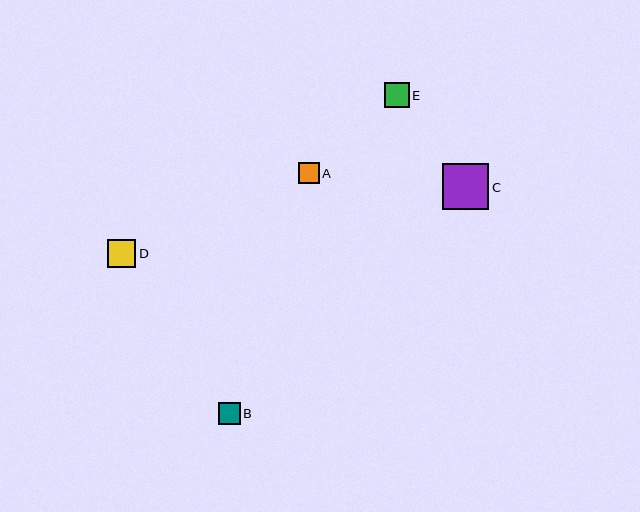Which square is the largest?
Square C is the largest with a size of approximately 46 pixels.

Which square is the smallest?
Square A is the smallest with a size of approximately 21 pixels.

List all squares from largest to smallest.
From largest to smallest: C, D, E, B, A.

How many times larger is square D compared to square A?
Square D is approximately 1.3 times the size of square A.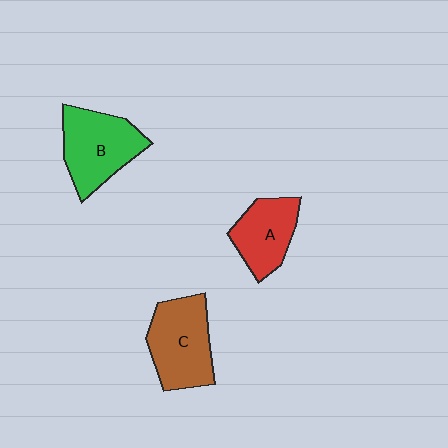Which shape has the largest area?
Shape C (brown).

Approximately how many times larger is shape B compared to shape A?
Approximately 1.3 times.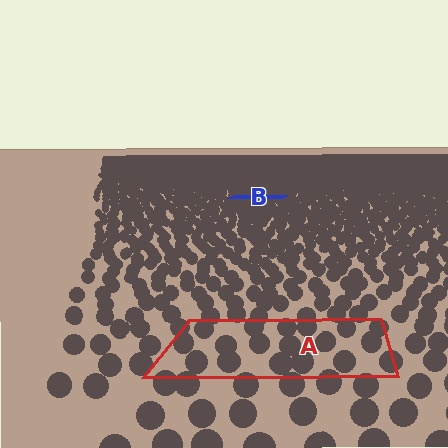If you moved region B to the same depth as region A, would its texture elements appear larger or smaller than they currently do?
They would appear larger. At a closer depth, the same texture elements are projected at a bigger on-screen size.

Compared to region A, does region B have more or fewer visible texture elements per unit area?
Region B has more texture elements per unit area — they are packed more densely because it is farther away.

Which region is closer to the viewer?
Region A is closer. The texture elements there are larger and more spread out.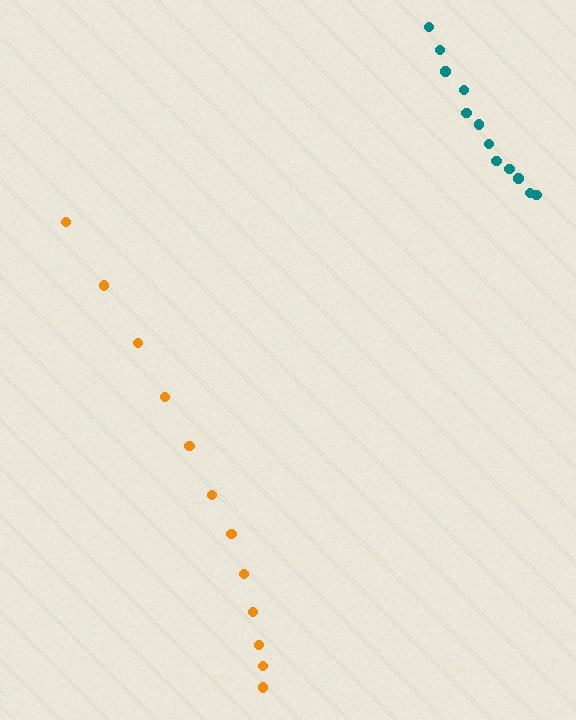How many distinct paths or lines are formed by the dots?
There are 2 distinct paths.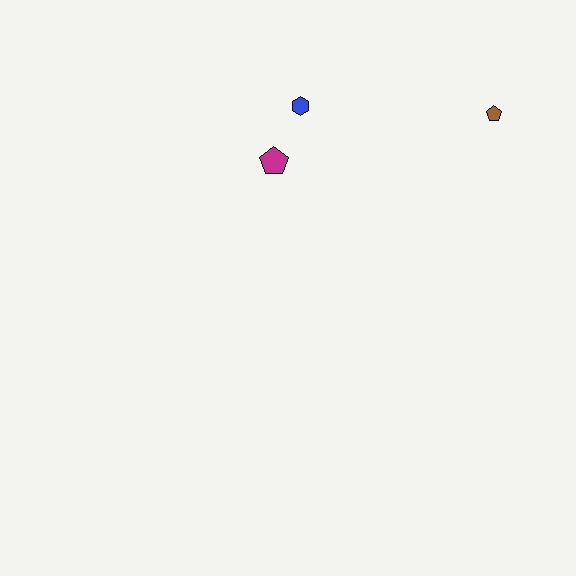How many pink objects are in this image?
There are no pink objects.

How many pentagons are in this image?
There are 2 pentagons.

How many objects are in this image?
There are 3 objects.